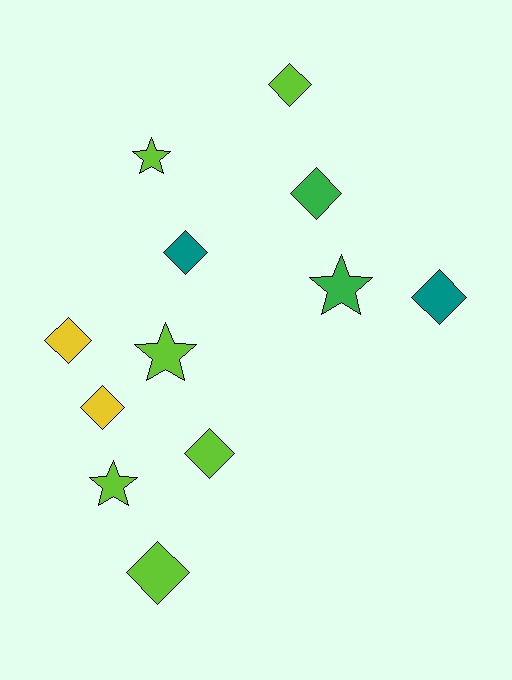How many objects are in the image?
There are 12 objects.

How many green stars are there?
There is 1 green star.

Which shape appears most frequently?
Diamond, with 8 objects.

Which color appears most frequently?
Lime, with 6 objects.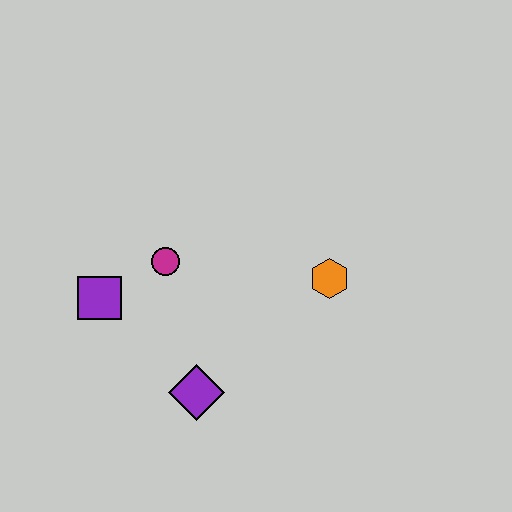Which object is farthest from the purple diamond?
The orange hexagon is farthest from the purple diamond.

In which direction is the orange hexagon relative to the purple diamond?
The orange hexagon is to the right of the purple diamond.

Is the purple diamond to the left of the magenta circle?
No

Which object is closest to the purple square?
The magenta circle is closest to the purple square.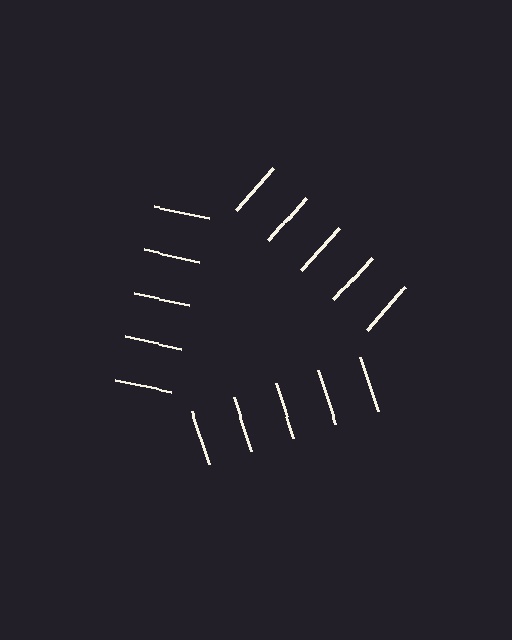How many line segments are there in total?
15 — 5 along each of the 3 edges.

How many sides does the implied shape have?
3 sides — the line-ends trace a triangle.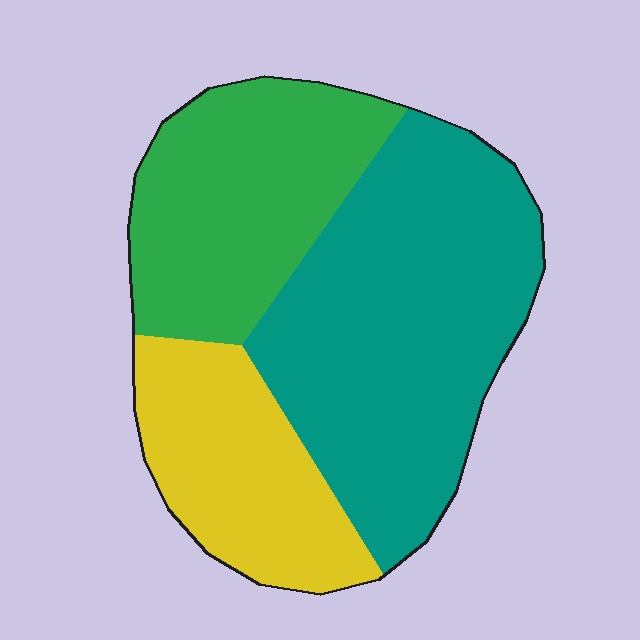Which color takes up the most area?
Teal, at roughly 50%.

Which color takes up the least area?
Yellow, at roughly 25%.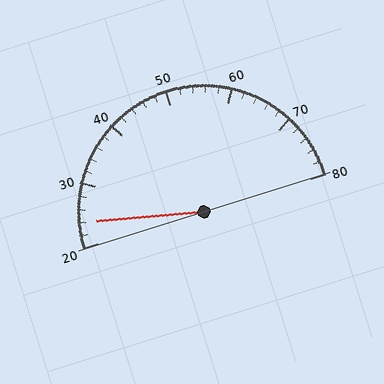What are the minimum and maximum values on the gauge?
The gauge ranges from 20 to 80.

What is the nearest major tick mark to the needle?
The nearest major tick mark is 20.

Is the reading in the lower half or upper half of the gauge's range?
The reading is in the lower half of the range (20 to 80).